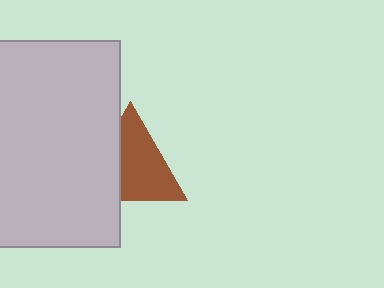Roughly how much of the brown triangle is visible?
About half of it is visible (roughly 64%).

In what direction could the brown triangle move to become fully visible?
The brown triangle could move right. That would shift it out from behind the light gray rectangle entirely.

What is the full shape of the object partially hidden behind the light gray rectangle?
The partially hidden object is a brown triangle.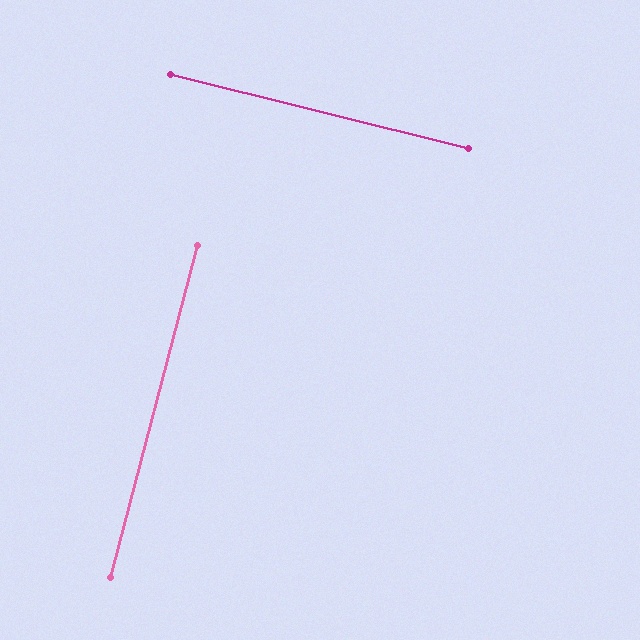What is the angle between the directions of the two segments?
Approximately 89 degrees.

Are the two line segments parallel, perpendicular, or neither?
Perpendicular — they meet at approximately 89°.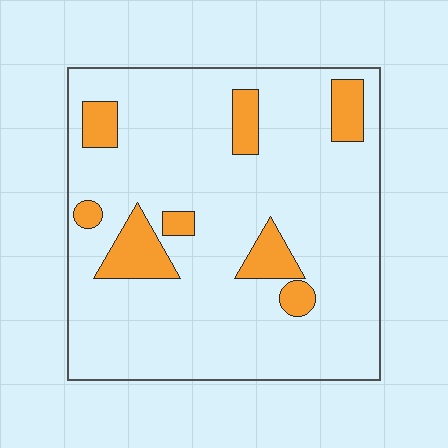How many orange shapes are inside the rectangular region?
8.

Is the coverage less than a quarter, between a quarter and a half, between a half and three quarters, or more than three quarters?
Less than a quarter.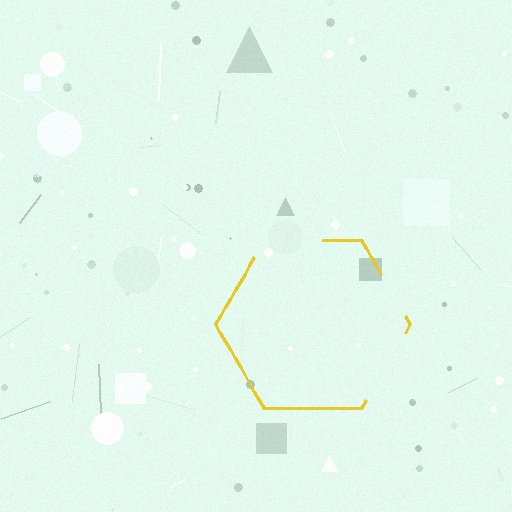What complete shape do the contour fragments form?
The contour fragments form a hexagon.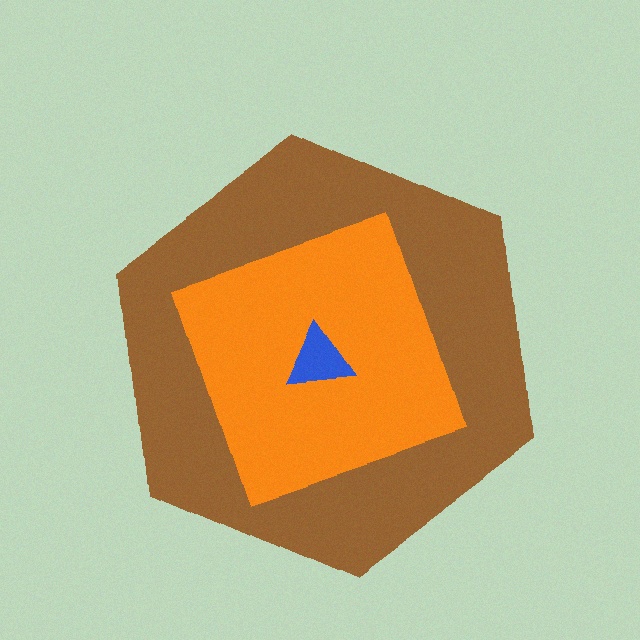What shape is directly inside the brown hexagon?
The orange diamond.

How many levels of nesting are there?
3.